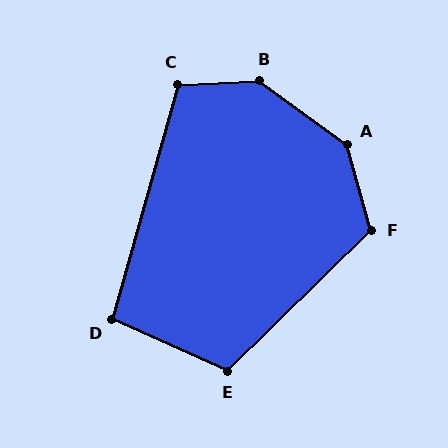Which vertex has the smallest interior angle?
D, at approximately 98 degrees.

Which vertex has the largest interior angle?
B, at approximately 142 degrees.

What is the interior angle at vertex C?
Approximately 108 degrees (obtuse).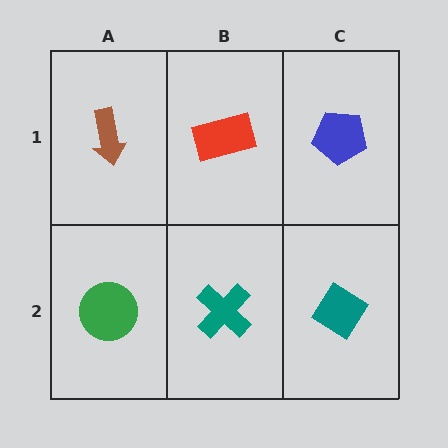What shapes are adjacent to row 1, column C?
A teal diamond (row 2, column C), a red rectangle (row 1, column B).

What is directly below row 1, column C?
A teal diamond.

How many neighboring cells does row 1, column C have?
2.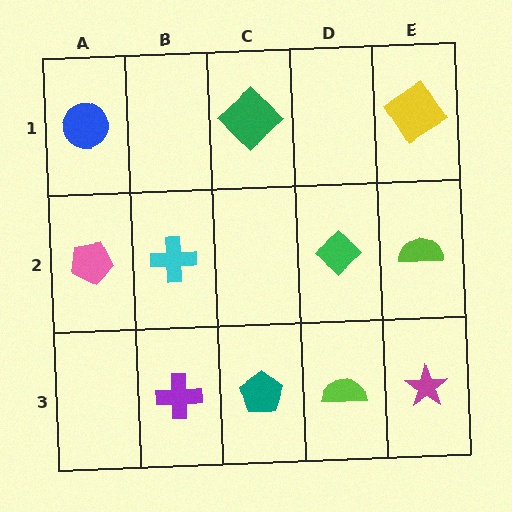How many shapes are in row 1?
3 shapes.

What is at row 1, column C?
A green diamond.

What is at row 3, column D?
A lime semicircle.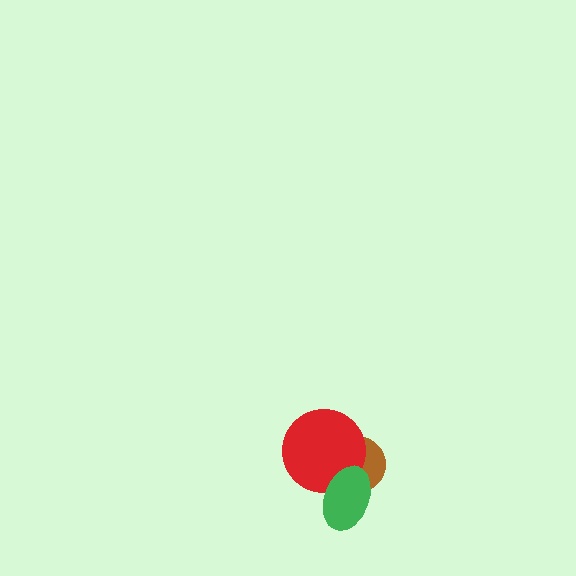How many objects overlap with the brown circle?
2 objects overlap with the brown circle.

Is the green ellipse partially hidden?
No, no other shape covers it.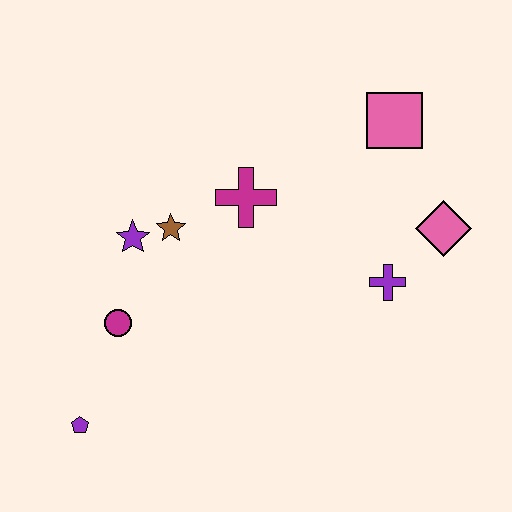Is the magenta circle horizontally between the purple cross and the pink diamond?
No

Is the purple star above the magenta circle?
Yes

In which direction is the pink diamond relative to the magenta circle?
The pink diamond is to the right of the magenta circle.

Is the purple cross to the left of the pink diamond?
Yes